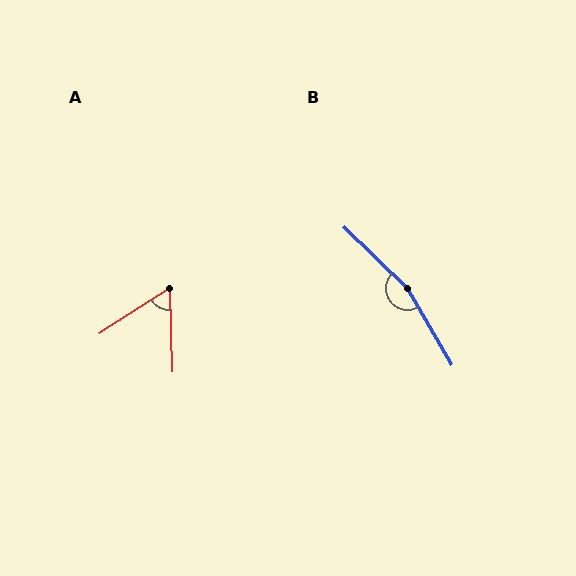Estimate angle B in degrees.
Approximately 165 degrees.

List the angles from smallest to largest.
A (59°), B (165°).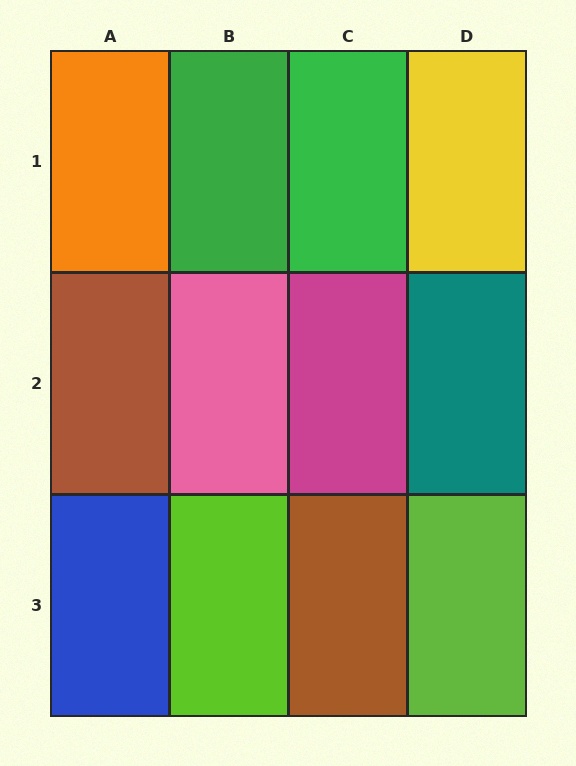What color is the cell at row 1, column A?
Orange.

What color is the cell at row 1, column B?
Green.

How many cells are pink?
1 cell is pink.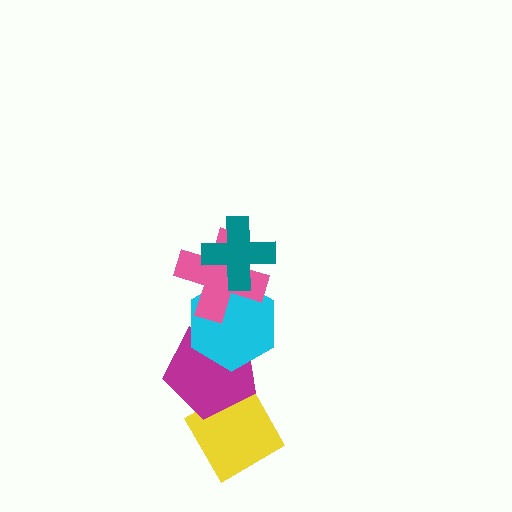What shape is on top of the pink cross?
The teal cross is on top of the pink cross.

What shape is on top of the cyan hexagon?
The pink cross is on top of the cyan hexagon.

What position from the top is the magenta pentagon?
The magenta pentagon is 4th from the top.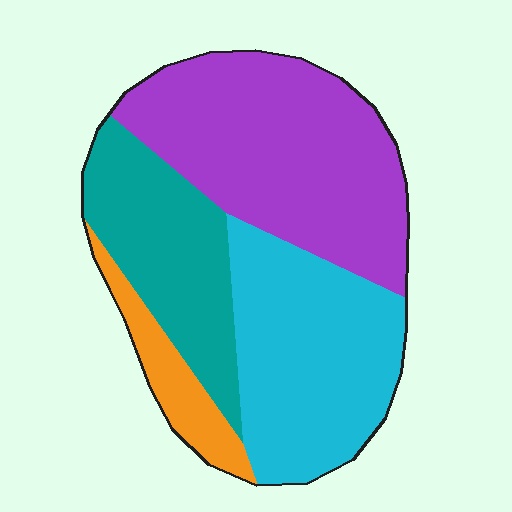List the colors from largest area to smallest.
From largest to smallest: purple, cyan, teal, orange.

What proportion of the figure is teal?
Teal takes up about one fifth (1/5) of the figure.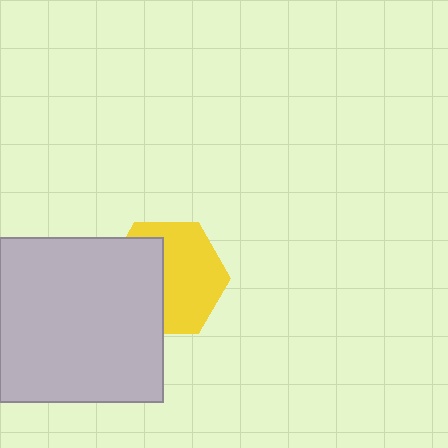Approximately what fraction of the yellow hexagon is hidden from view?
Roughly 42% of the yellow hexagon is hidden behind the light gray square.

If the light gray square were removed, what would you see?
You would see the complete yellow hexagon.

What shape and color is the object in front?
The object in front is a light gray square.